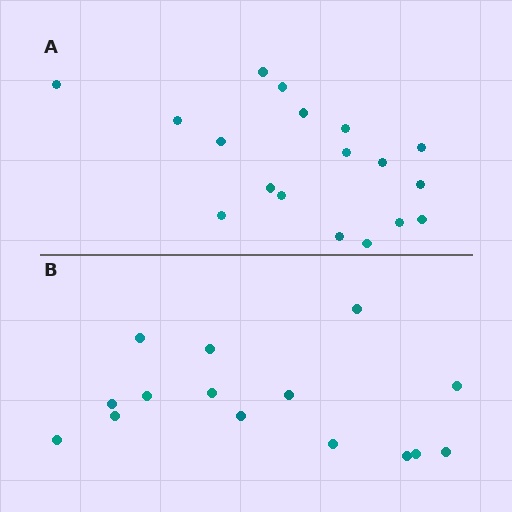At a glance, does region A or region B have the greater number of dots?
Region A (the top region) has more dots.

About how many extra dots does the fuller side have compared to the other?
Region A has just a few more — roughly 2 or 3 more dots than region B.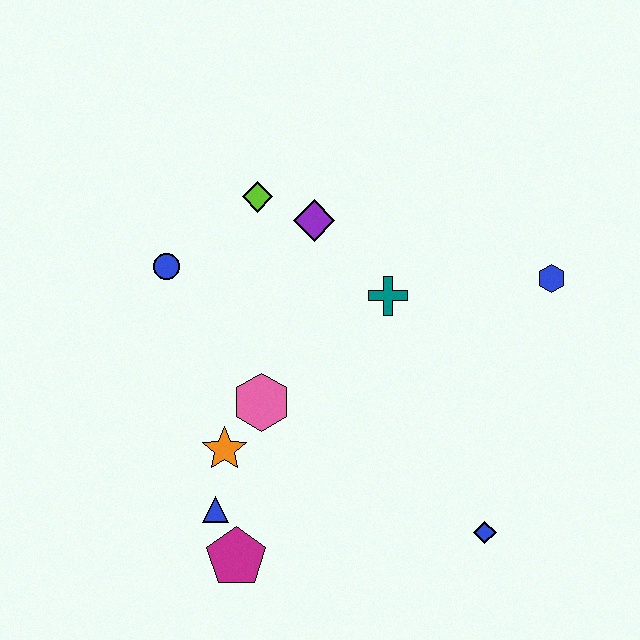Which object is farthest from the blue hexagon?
The magenta pentagon is farthest from the blue hexagon.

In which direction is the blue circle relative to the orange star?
The blue circle is above the orange star.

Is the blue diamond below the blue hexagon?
Yes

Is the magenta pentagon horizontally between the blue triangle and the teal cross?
Yes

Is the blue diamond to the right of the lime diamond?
Yes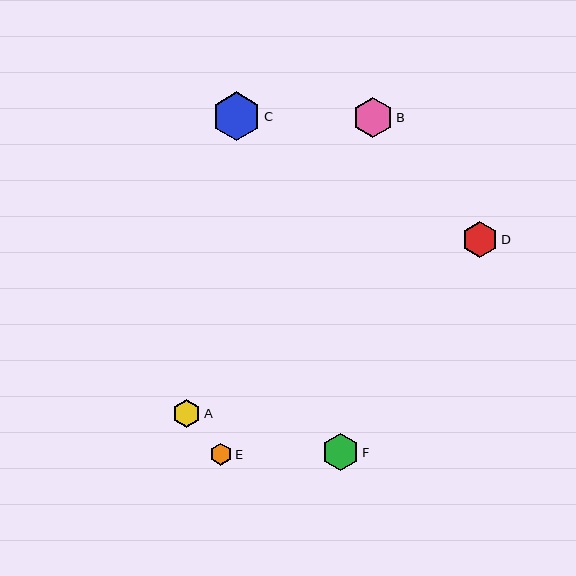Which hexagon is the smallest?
Hexagon E is the smallest with a size of approximately 22 pixels.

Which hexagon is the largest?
Hexagon C is the largest with a size of approximately 49 pixels.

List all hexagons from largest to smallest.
From largest to smallest: C, B, F, D, A, E.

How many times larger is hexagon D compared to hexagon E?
Hexagon D is approximately 1.7 times the size of hexagon E.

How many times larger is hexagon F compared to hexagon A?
Hexagon F is approximately 1.3 times the size of hexagon A.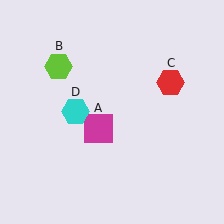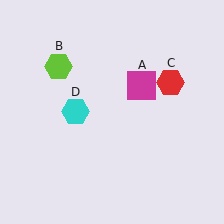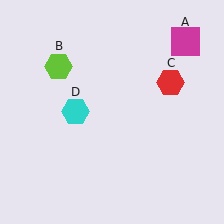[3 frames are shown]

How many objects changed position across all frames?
1 object changed position: magenta square (object A).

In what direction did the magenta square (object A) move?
The magenta square (object A) moved up and to the right.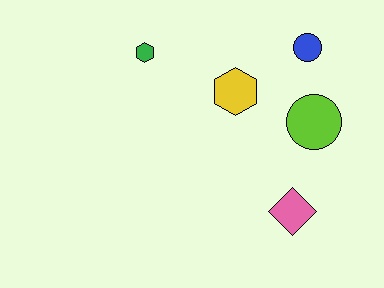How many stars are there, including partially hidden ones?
There are no stars.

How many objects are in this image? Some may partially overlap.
There are 5 objects.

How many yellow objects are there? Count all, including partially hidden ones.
There is 1 yellow object.